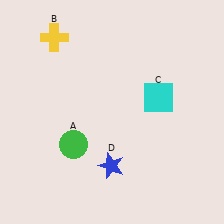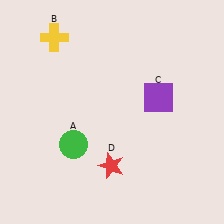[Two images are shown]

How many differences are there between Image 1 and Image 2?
There are 2 differences between the two images.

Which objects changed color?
C changed from cyan to purple. D changed from blue to red.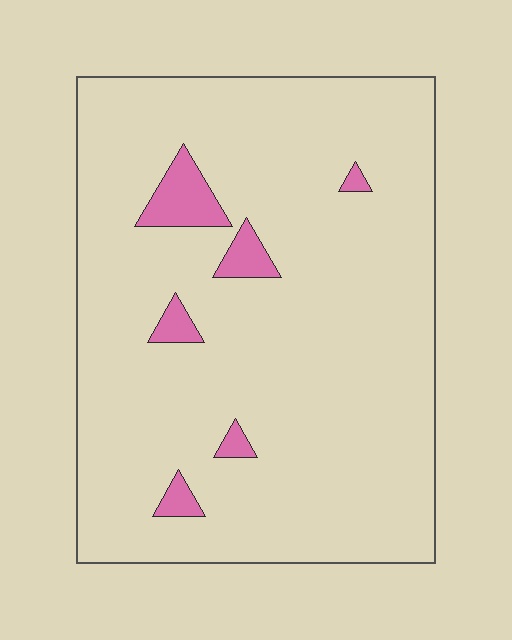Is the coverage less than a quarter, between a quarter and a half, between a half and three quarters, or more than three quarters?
Less than a quarter.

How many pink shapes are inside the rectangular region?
6.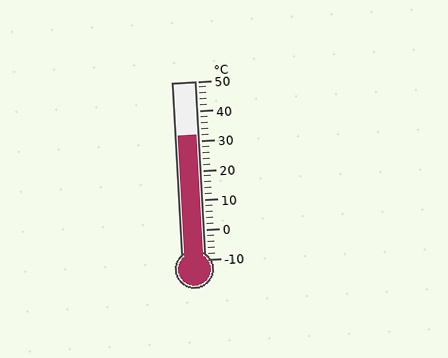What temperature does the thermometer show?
The thermometer shows approximately 32°C.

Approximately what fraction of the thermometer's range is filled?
The thermometer is filled to approximately 70% of its range.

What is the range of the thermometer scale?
The thermometer scale ranges from -10°C to 50°C.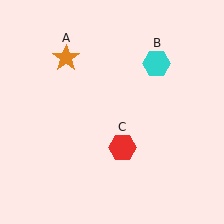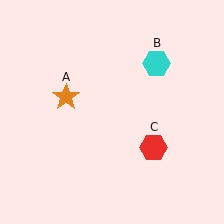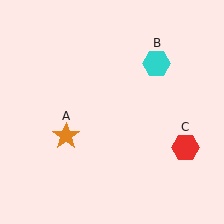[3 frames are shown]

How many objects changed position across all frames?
2 objects changed position: orange star (object A), red hexagon (object C).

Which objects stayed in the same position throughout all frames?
Cyan hexagon (object B) remained stationary.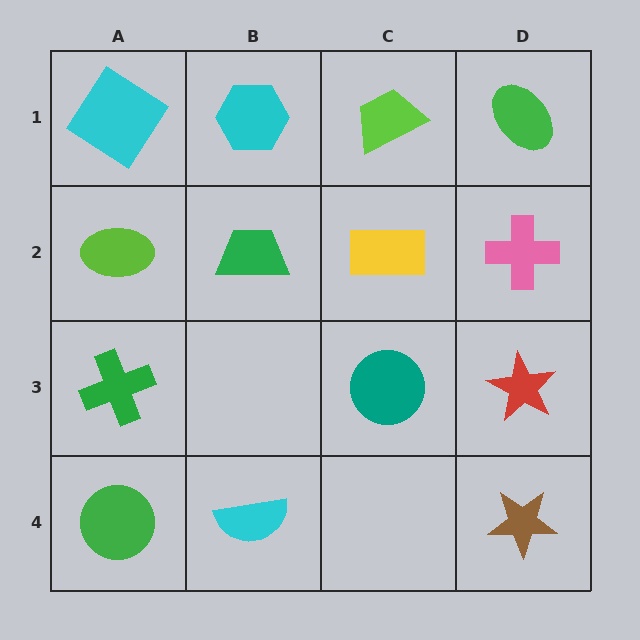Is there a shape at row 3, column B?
No, that cell is empty.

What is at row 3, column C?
A teal circle.